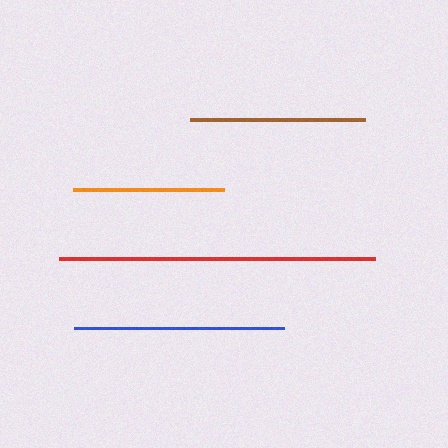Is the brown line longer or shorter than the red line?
The red line is longer than the brown line.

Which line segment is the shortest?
The orange line is the shortest at approximately 151 pixels.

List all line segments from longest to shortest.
From longest to shortest: red, blue, brown, orange.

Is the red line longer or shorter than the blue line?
The red line is longer than the blue line.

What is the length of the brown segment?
The brown segment is approximately 175 pixels long.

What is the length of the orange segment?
The orange segment is approximately 151 pixels long.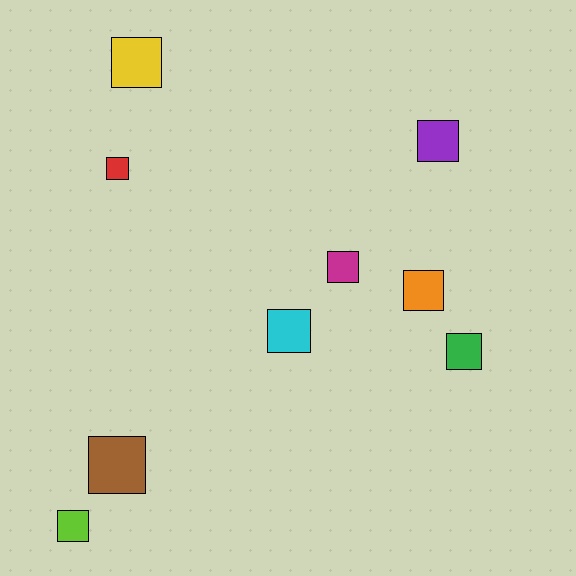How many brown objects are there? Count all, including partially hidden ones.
There is 1 brown object.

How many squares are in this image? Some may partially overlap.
There are 9 squares.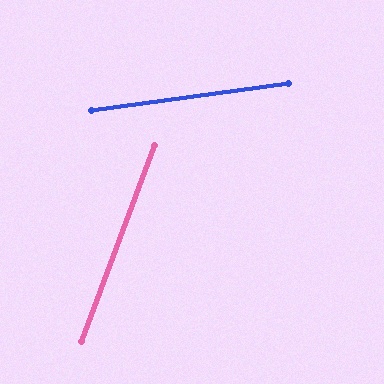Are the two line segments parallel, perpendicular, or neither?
Neither parallel nor perpendicular — they differ by about 62°.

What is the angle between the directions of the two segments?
Approximately 62 degrees.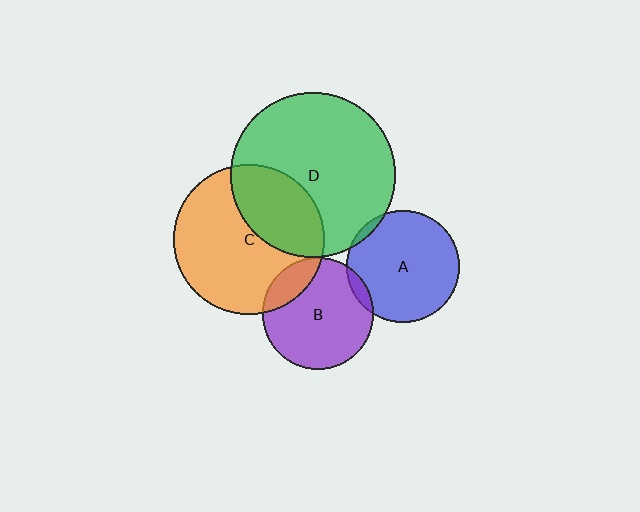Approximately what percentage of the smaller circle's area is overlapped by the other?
Approximately 5%.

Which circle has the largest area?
Circle D (green).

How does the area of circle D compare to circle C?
Approximately 1.2 times.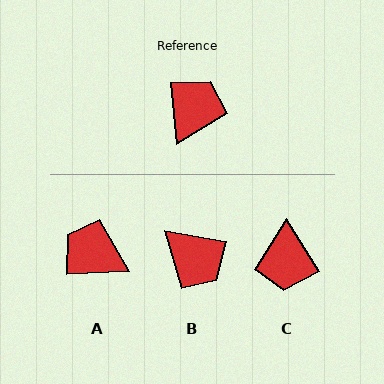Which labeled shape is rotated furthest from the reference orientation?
C, about 153 degrees away.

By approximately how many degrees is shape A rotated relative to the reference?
Approximately 88 degrees counter-clockwise.